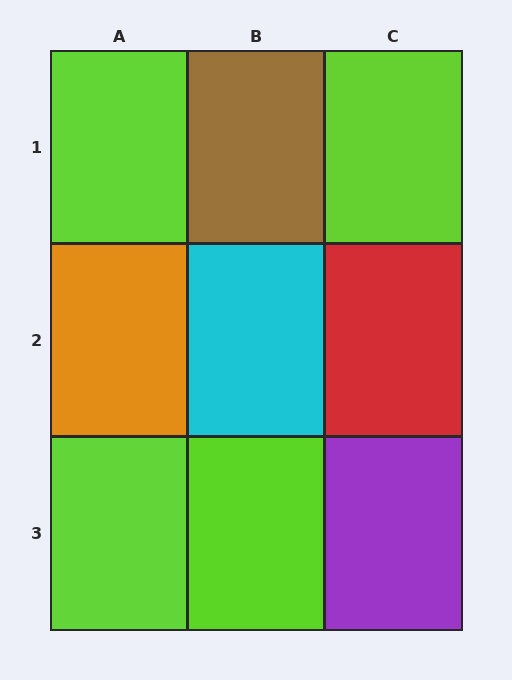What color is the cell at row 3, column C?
Purple.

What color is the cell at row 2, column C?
Red.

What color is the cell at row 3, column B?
Lime.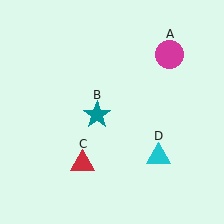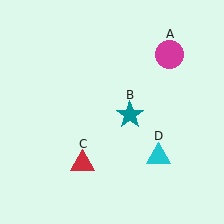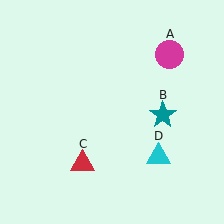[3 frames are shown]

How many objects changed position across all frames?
1 object changed position: teal star (object B).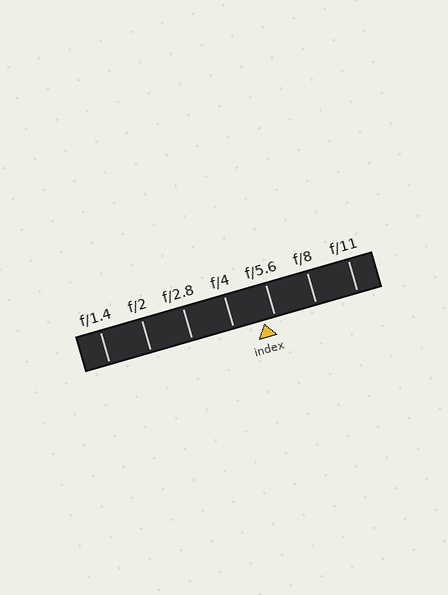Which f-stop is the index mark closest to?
The index mark is closest to f/5.6.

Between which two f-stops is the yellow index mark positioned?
The index mark is between f/4 and f/5.6.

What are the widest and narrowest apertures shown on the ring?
The widest aperture shown is f/1.4 and the narrowest is f/11.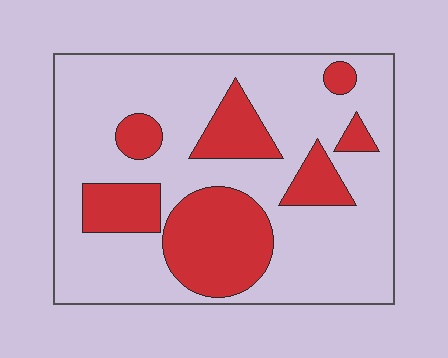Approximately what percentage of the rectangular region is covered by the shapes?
Approximately 30%.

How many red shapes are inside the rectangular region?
7.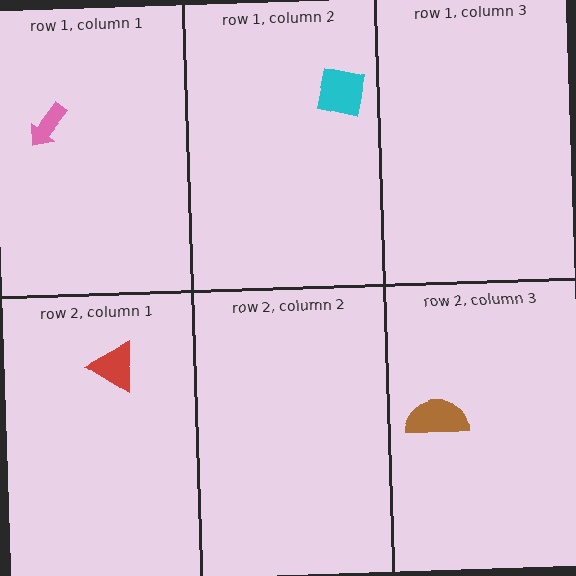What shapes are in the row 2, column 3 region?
The brown semicircle.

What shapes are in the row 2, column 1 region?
The red triangle.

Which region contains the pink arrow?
The row 1, column 1 region.